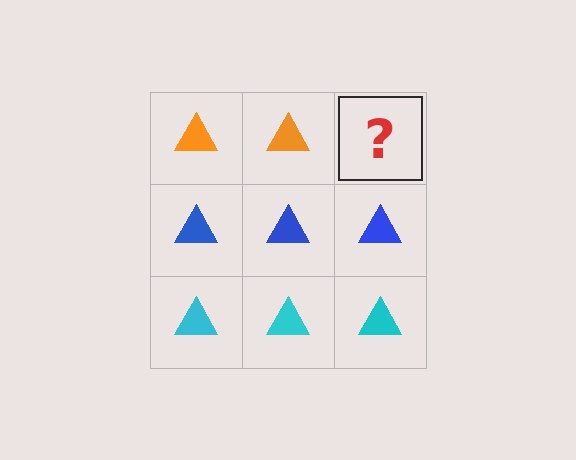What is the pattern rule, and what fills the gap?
The rule is that each row has a consistent color. The gap should be filled with an orange triangle.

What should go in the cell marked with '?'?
The missing cell should contain an orange triangle.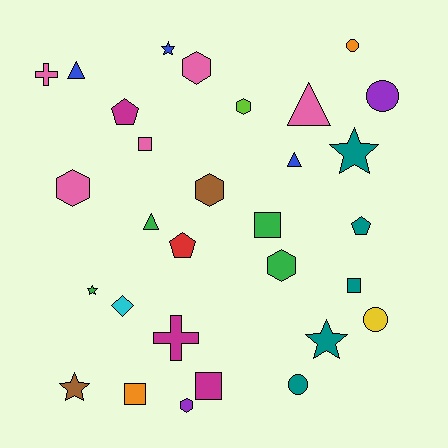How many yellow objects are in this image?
There is 1 yellow object.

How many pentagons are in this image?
There are 3 pentagons.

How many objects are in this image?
There are 30 objects.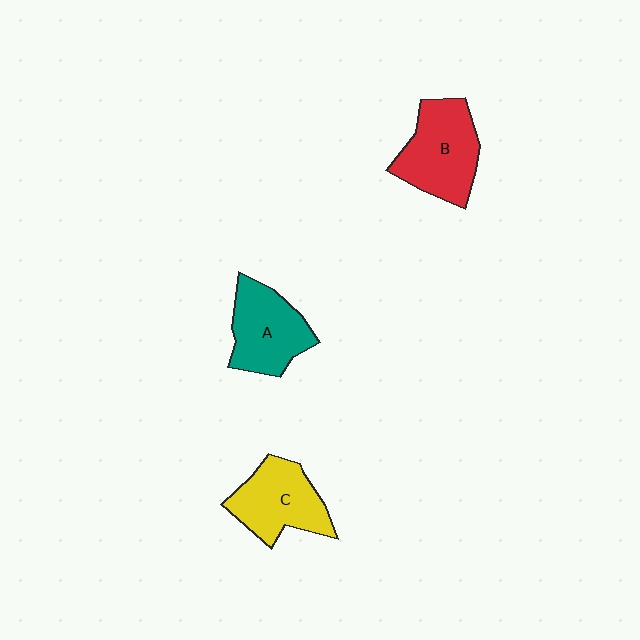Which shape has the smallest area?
Shape A (teal).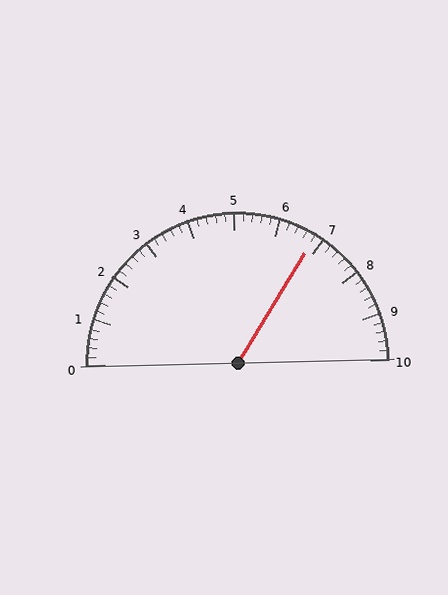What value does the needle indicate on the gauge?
The needle indicates approximately 6.8.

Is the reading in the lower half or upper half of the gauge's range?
The reading is in the upper half of the range (0 to 10).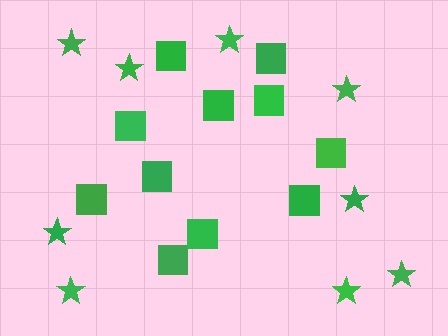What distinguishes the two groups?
There are 2 groups: one group of squares (11) and one group of stars (9).